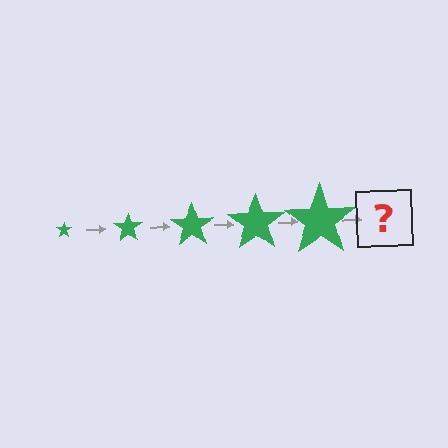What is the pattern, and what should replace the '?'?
The pattern is that the star gets progressively larger each step. The '?' should be a green star, larger than the previous one.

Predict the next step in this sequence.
The next step is a green star, larger than the previous one.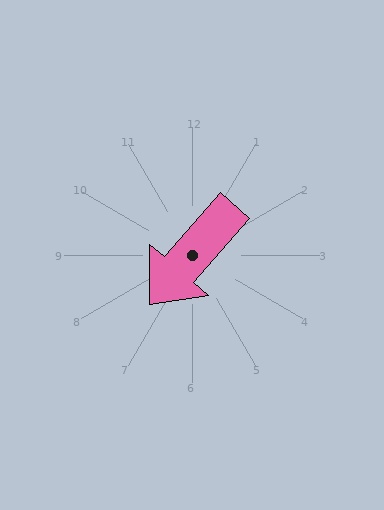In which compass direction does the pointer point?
Southwest.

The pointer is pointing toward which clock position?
Roughly 7 o'clock.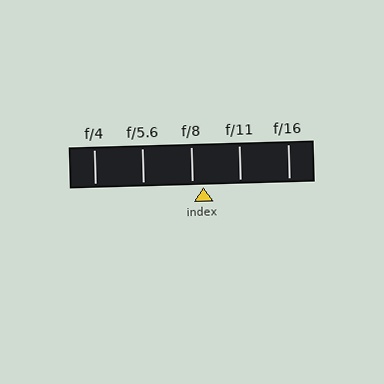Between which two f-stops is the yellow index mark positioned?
The index mark is between f/8 and f/11.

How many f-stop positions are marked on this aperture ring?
There are 5 f-stop positions marked.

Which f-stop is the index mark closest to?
The index mark is closest to f/8.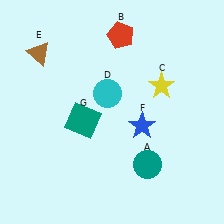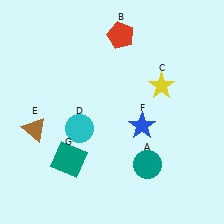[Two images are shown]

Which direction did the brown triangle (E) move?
The brown triangle (E) moved down.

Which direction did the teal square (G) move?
The teal square (G) moved down.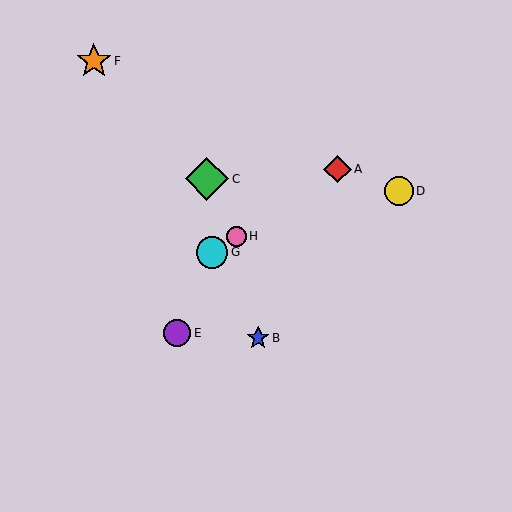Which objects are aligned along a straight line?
Objects A, G, H are aligned along a straight line.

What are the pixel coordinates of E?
Object E is at (177, 333).